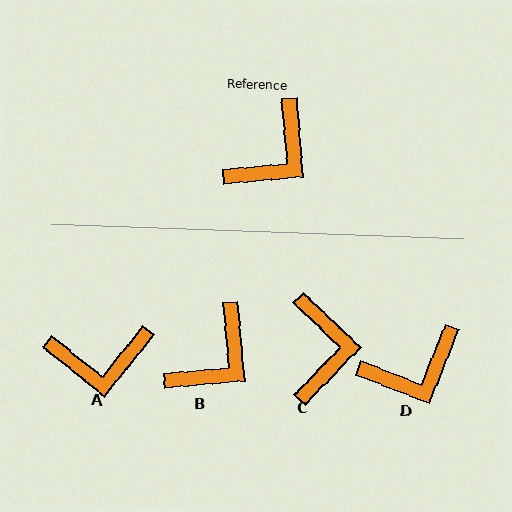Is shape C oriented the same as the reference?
No, it is off by about 41 degrees.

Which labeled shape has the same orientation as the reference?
B.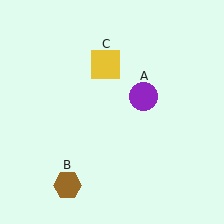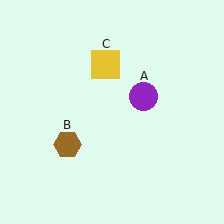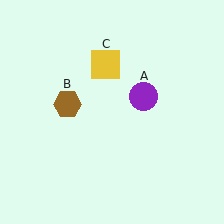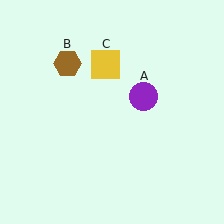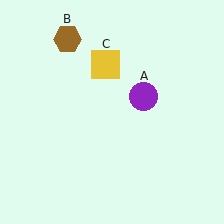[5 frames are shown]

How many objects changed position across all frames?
1 object changed position: brown hexagon (object B).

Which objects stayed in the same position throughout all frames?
Purple circle (object A) and yellow square (object C) remained stationary.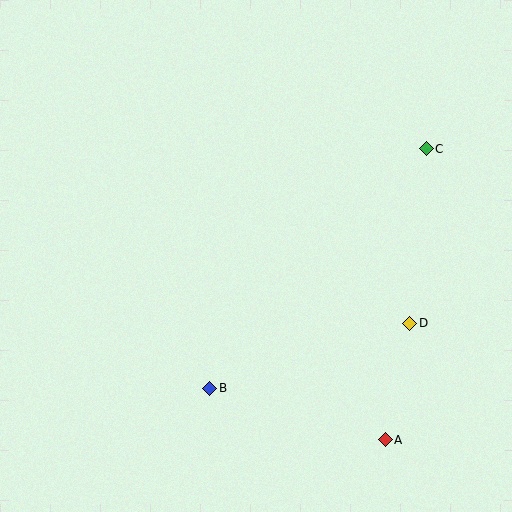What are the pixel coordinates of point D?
Point D is at (410, 323).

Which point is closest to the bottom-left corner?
Point B is closest to the bottom-left corner.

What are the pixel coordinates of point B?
Point B is at (210, 388).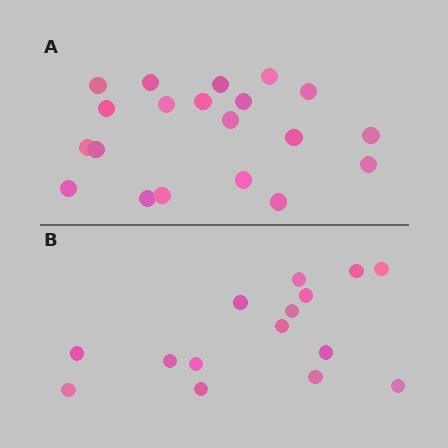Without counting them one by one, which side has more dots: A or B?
Region A (the top region) has more dots.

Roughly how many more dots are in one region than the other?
Region A has about 5 more dots than region B.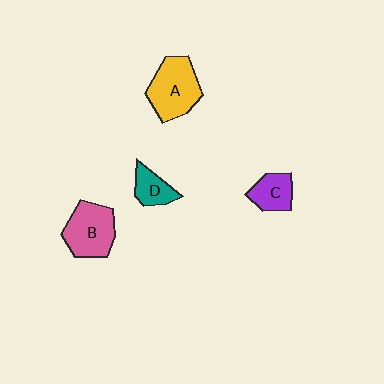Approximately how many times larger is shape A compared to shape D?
Approximately 2.1 times.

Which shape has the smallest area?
Shape D (teal).